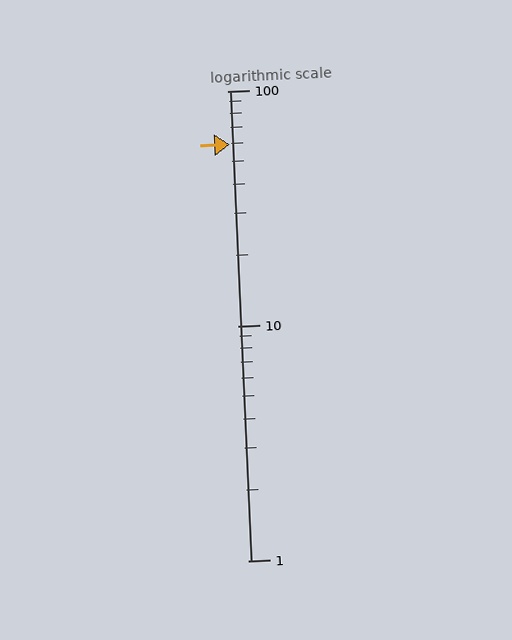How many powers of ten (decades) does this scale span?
The scale spans 2 decades, from 1 to 100.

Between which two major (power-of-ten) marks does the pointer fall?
The pointer is between 10 and 100.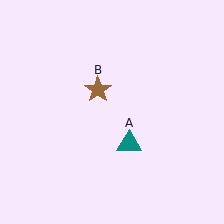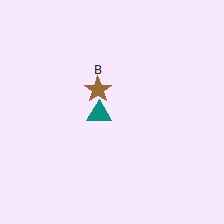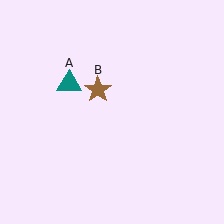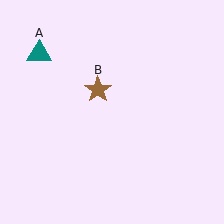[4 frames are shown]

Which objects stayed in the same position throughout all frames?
Brown star (object B) remained stationary.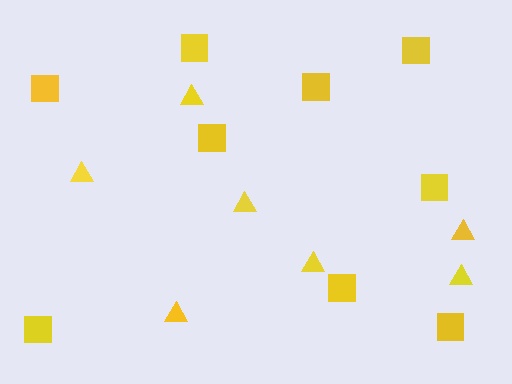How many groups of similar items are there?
There are 2 groups: one group of triangles (7) and one group of squares (9).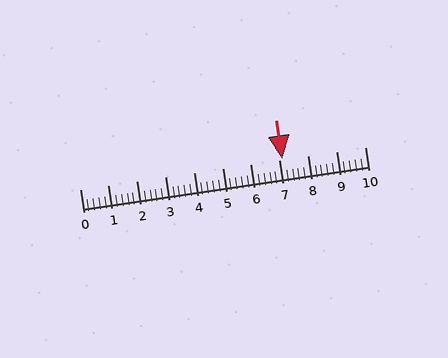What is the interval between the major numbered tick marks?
The major tick marks are spaced 1 units apart.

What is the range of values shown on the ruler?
The ruler shows values from 0 to 10.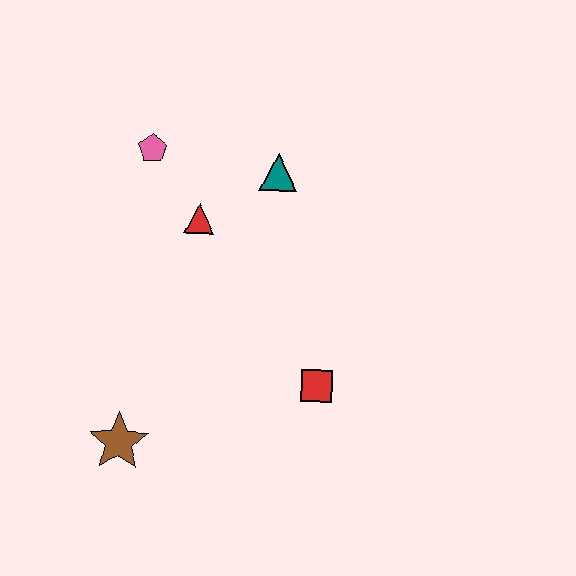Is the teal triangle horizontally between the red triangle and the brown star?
No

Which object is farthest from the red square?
The pink pentagon is farthest from the red square.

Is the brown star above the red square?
No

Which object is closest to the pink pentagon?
The red triangle is closest to the pink pentagon.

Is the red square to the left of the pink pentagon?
No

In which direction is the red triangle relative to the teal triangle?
The red triangle is to the left of the teal triangle.